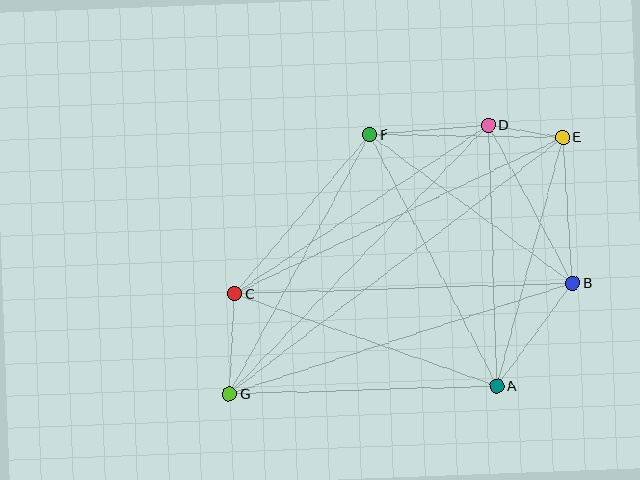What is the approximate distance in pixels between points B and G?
The distance between B and G is approximately 360 pixels.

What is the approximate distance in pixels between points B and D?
The distance between B and D is approximately 179 pixels.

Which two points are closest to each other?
Points D and E are closest to each other.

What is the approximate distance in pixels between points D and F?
The distance between D and F is approximately 119 pixels.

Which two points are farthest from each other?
Points E and G are farthest from each other.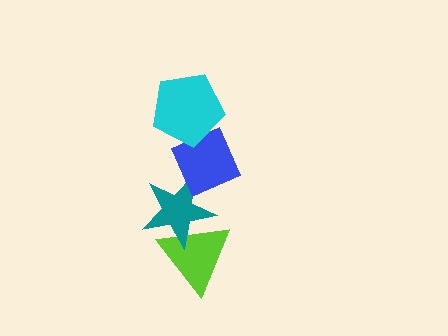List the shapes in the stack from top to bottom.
From top to bottom: the cyan pentagon, the blue diamond, the teal star, the lime triangle.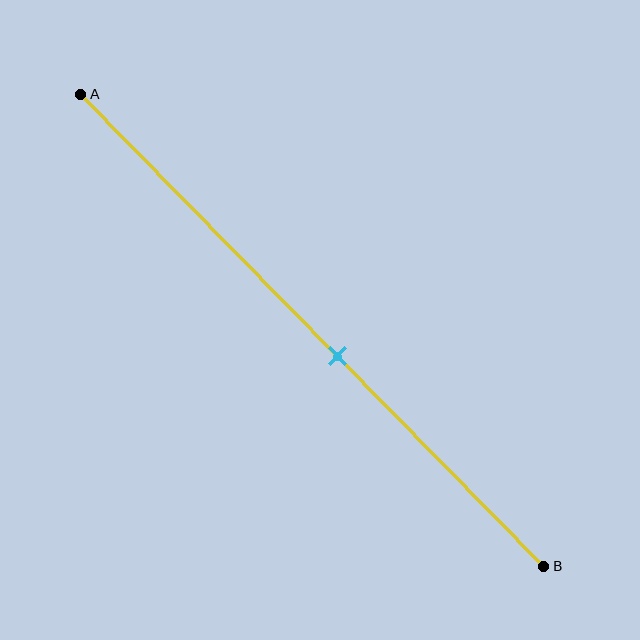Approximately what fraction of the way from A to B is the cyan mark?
The cyan mark is approximately 55% of the way from A to B.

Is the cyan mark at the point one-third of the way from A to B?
No, the mark is at about 55% from A, not at the 33% one-third point.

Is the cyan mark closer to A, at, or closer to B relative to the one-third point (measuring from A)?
The cyan mark is closer to point B than the one-third point of segment AB.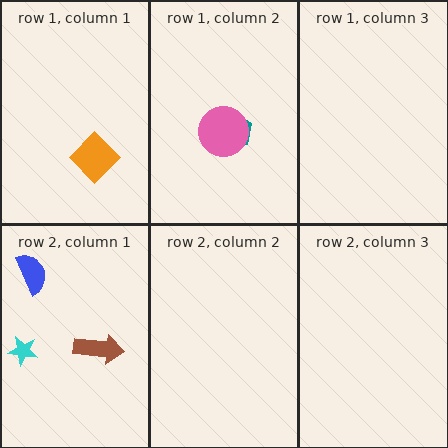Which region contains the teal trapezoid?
The row 1, column 2 region.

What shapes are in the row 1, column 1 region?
The orange diamond.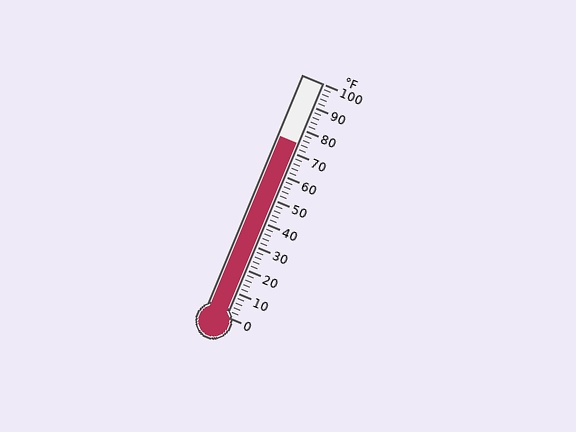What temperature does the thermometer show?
The thermometer shows approximately 74°F.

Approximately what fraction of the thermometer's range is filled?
The thermometer is filled to approximately 75% of its range.